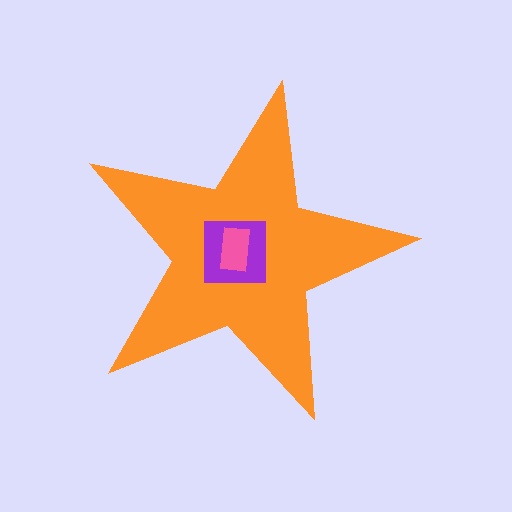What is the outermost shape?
The orange star.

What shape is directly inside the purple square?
The pink rectangle.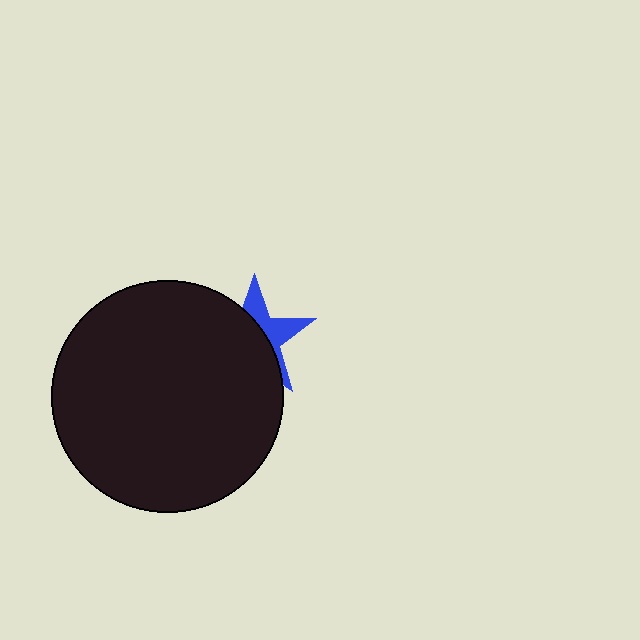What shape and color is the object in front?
The object in front is a black circle.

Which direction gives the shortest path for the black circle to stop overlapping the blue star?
Moving left gives the shortest separation.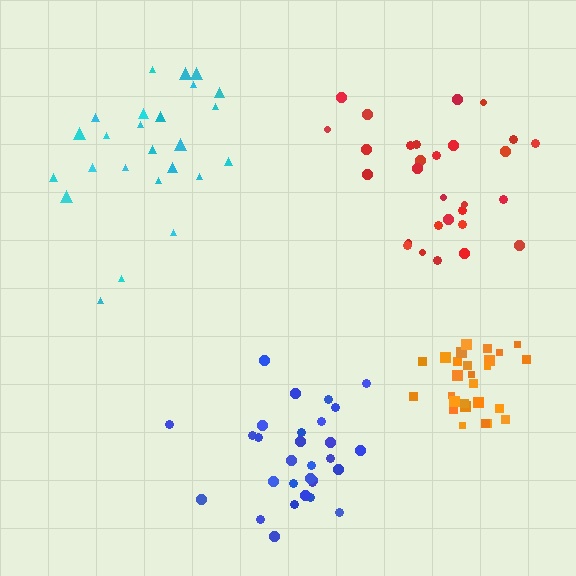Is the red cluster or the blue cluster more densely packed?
Red.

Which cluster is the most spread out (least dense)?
Cyan.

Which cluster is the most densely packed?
Orange.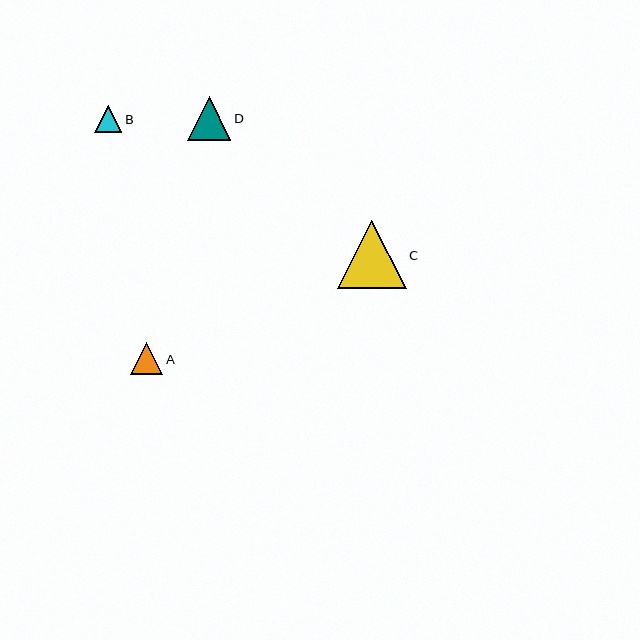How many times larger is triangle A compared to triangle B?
Triangle A is approximately 1.2 times the size of triangle B.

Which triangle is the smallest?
Triangle B is the smallest with a size of approximately 27 pixels.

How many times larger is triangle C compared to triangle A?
Triangle C is approximately 2.1 times the size of triangle A.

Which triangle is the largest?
Triangle C is the largest with a size of approximately 68 pixels.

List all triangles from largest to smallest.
From largest to smallest: C, D, A, B.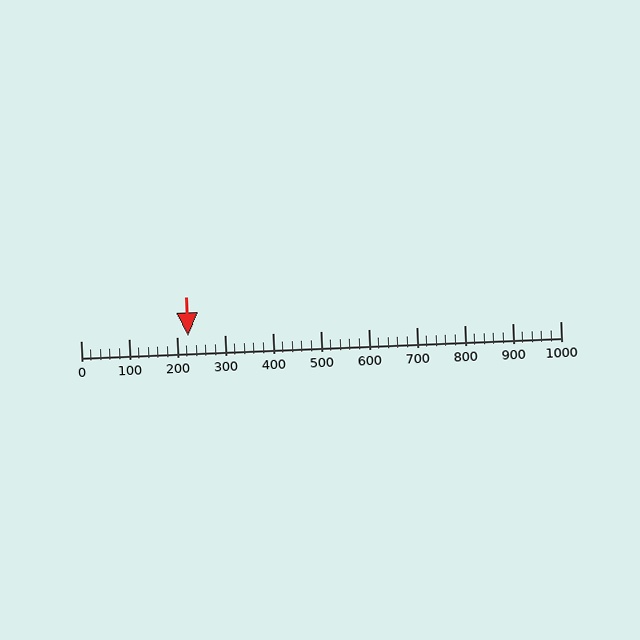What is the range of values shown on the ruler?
The ruler shows values from 0 to 1000.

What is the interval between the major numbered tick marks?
The major tick marks are spaced 100 units apart.